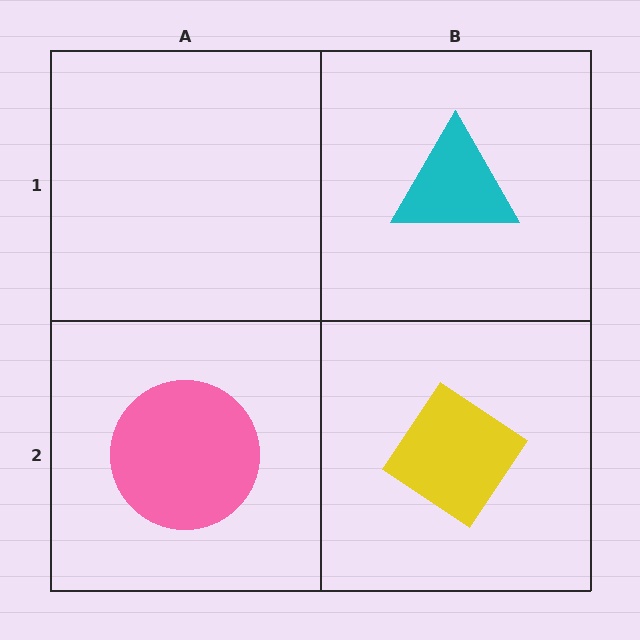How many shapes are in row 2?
2 shapes.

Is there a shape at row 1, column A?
No, that cell is empty.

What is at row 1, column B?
A cyan triangle.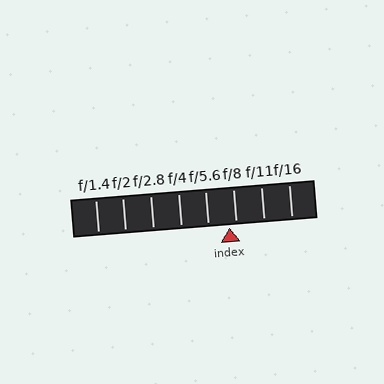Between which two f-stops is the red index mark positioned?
The index mark is between f/5.6 and f/8.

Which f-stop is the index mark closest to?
The index mark is closest to f/8.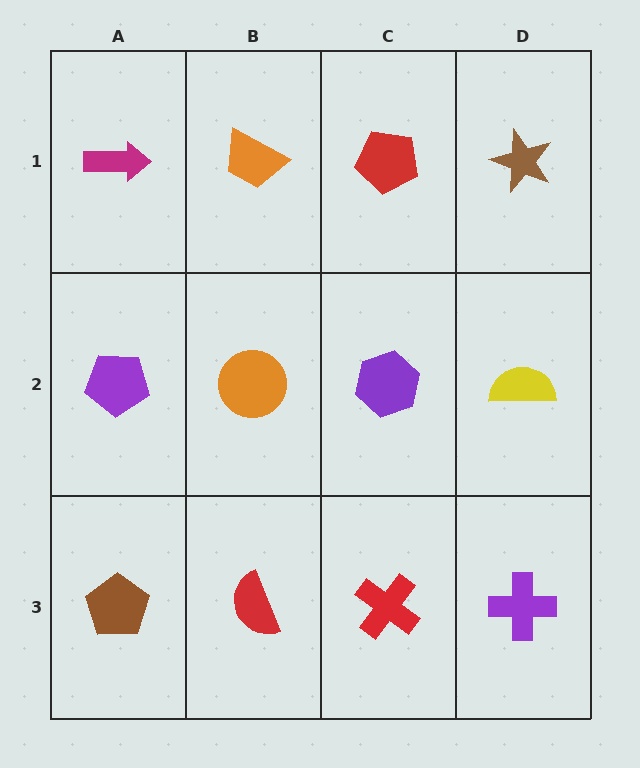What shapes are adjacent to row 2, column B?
An orange trapezoid (row 1, column B), a red semicircle (row 3, column B), a purple pentagon (row 2, column A), a purple hexagon (row 2, column C).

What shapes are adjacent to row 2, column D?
A brown star (row 1, column D), a purple cross (row 3, column D), a purple hexagon (row 2, column C).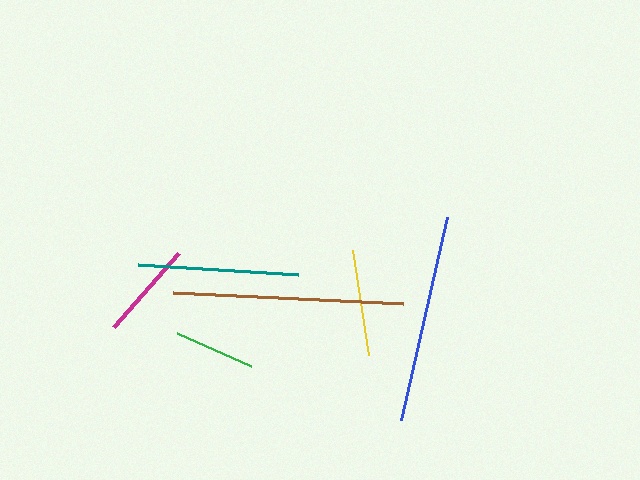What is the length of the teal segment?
The teal segment is approximately 161 pixels long.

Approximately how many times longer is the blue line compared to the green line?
The blue line is approximately 2.6 times the length of the green line.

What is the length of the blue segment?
The blue segment is approximately 208 pixels long.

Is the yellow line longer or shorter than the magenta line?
The yellow line is longer than the magenta line.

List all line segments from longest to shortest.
From longest to shortest: brown, blue, teal, yellow, magenta, green.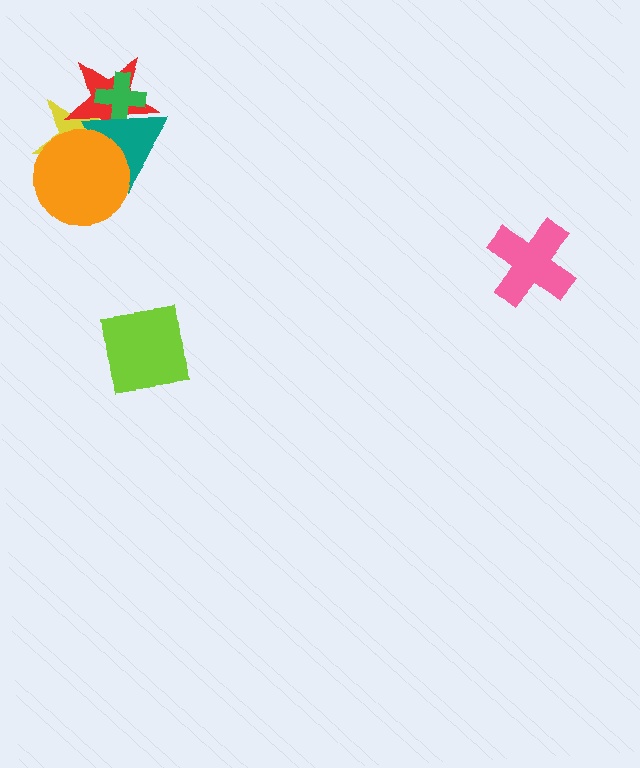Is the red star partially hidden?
Yes, it is partially covered by another shape.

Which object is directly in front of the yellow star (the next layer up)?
The red star is directly in front of the yellow star.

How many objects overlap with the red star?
4 objects overlap with the red star.